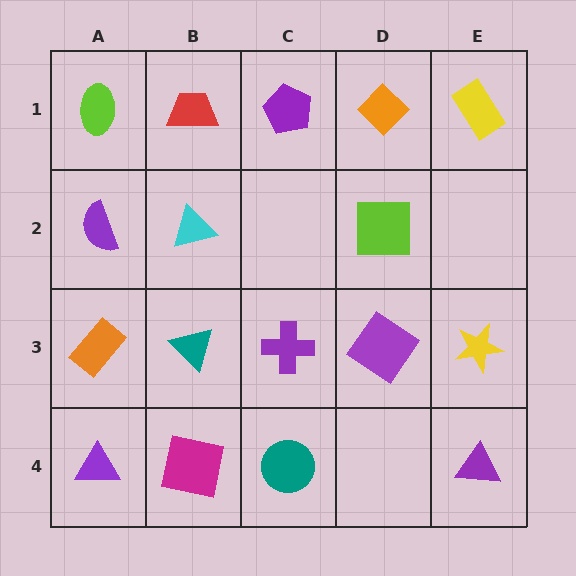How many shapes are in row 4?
4 shapes.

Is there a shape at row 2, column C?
No, that cell is empty.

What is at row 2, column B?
A cyan triangle.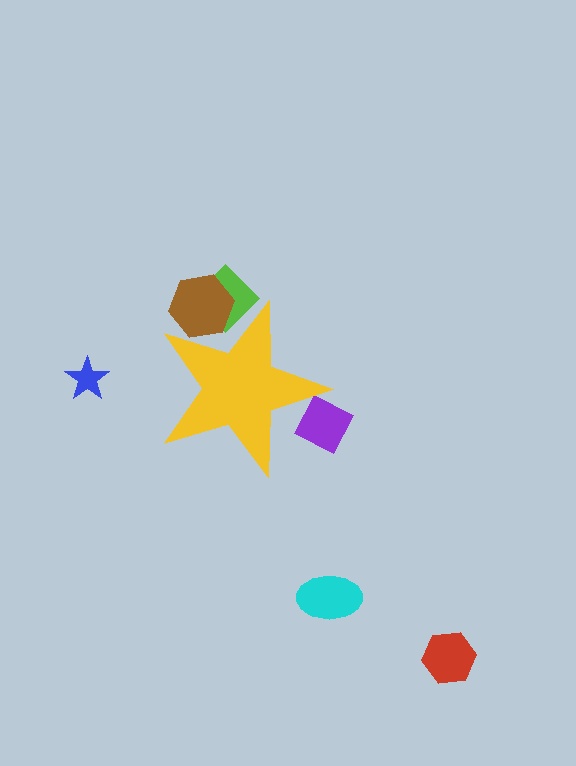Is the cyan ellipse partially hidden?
No, the cyan ellipse is fully visible.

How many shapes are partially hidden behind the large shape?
3 shapes are partially hidden.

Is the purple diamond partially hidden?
Yes, the purple diamond is partially hidden behind the yellow star.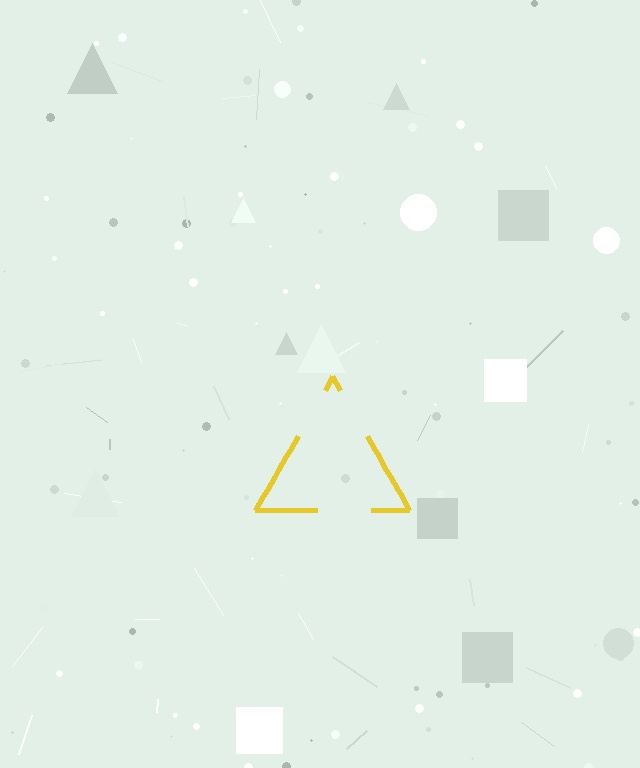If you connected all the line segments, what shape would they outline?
They would outline a triangle.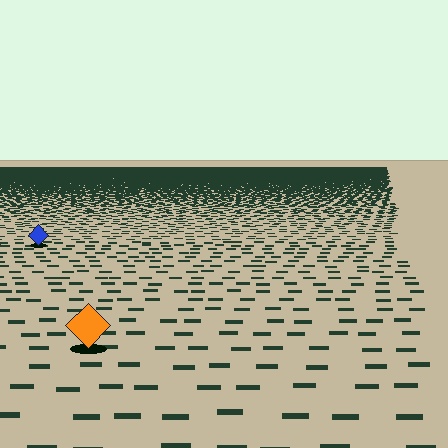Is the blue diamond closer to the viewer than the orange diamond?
No. The orange diamond is closer — you can tell from the texture gradient: the ground texture is coarser near it.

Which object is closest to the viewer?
The orange diamond is closest. The texture marks near it are larger and more spread out.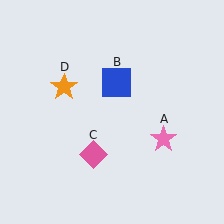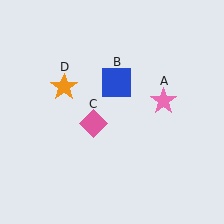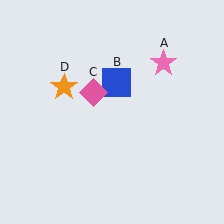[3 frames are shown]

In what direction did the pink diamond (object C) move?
The pink diamond (object C) moved up.